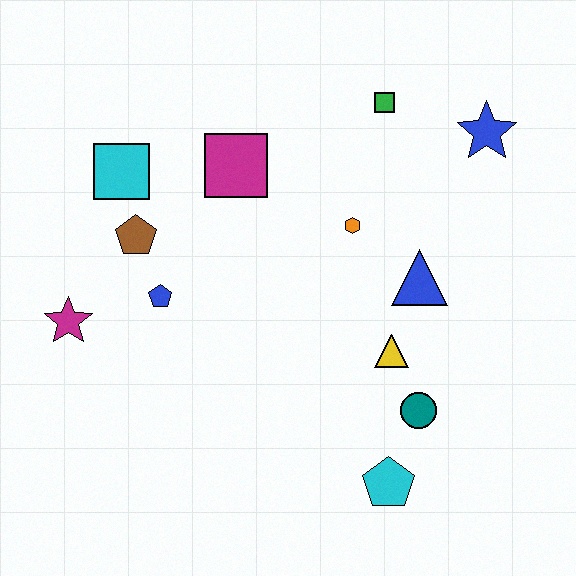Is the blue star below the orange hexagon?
No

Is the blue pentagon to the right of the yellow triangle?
No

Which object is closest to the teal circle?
The yellow triangle is closest to the teal circle.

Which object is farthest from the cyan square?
The cyan pentagon is farthest from the cyan square.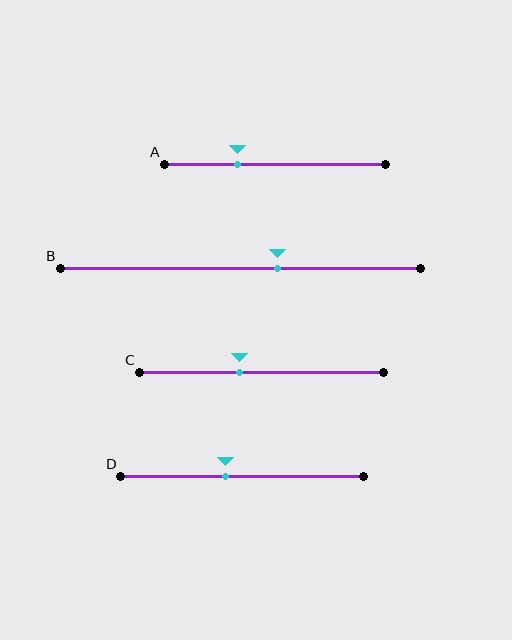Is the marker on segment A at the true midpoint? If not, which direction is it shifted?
No, the marker on segment A is shifted to the left by about 17% of the segment length.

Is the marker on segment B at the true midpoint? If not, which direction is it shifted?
No, the marker on segment B is shifted to the right by about 10% of the segment length.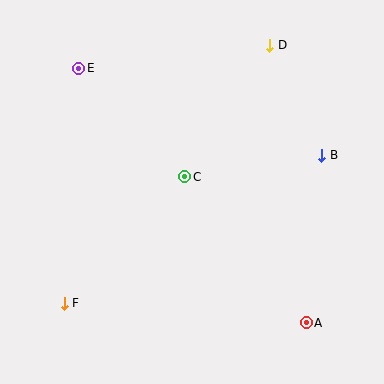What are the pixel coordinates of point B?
Point B is at (322, 155).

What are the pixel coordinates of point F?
Point F is at (64, 303).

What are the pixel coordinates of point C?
Point C is at (185, 177).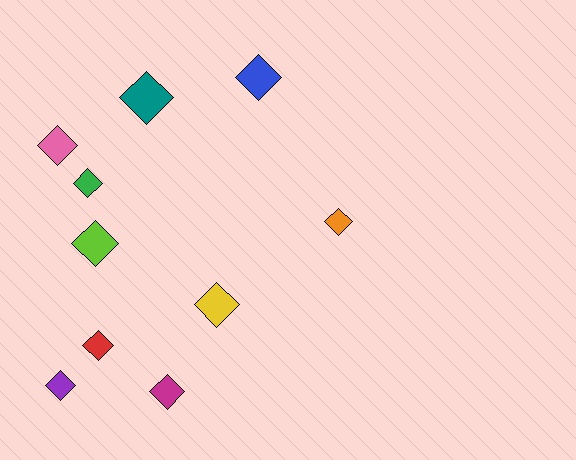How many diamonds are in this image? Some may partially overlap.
There are 10 diamonds.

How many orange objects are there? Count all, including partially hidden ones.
There is 1 orange object.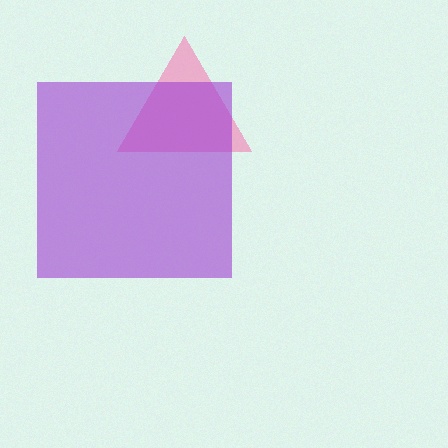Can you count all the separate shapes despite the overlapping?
Yes, there are 2 separate shapes.